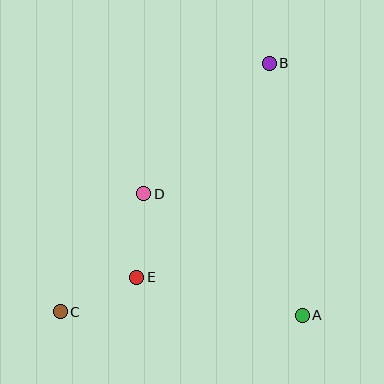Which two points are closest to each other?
Points C and E are closest to each other.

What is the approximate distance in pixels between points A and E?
The distance between A and E is approximately 170 pixels.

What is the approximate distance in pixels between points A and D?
The distance between A and D is approximately 200 pixels.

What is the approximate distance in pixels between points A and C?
The distance between A and C is approximately 242 pixels.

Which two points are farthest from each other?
Points B and C are farthest from each other.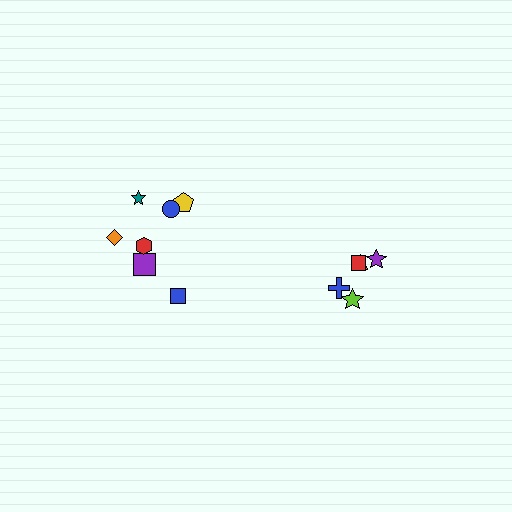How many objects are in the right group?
There are 5 objects.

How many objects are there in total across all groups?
There are 12 objects.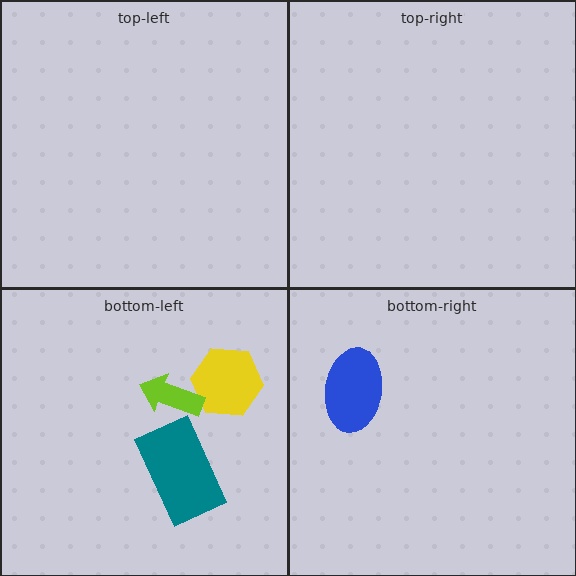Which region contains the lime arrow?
The bottom-left region.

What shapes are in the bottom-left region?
The teal rectangle, the yellow hexagon, the lime arrow.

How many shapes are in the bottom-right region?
1.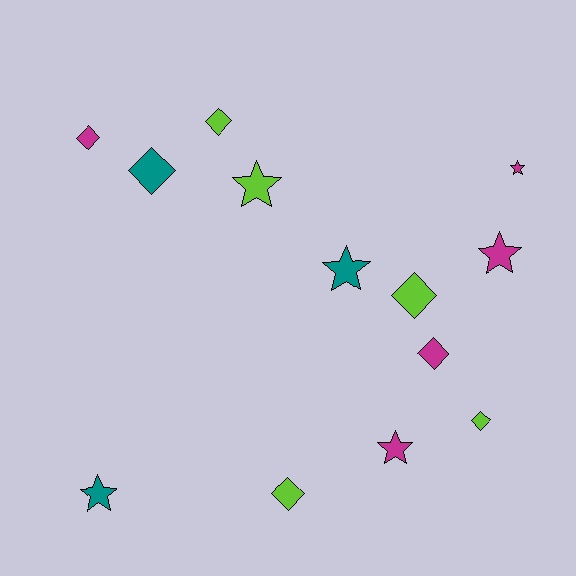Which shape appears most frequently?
Diamond, with 7 objects.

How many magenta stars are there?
There are 3 magenta stars.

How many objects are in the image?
There are 13 objects.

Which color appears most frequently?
Lime, with 5 objects.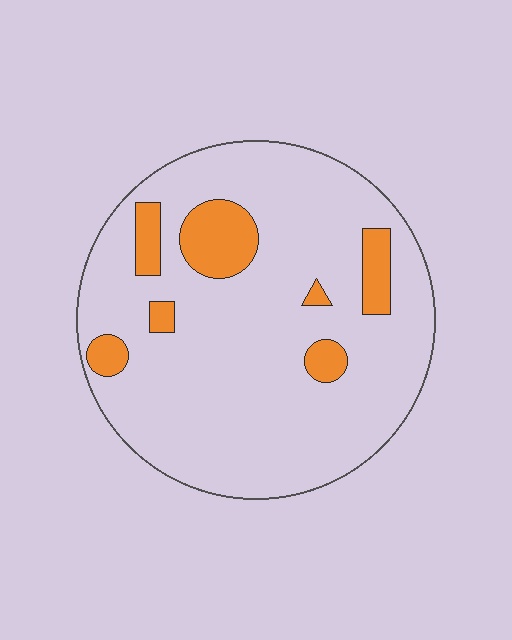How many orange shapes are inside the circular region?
7.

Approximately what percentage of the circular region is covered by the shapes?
Approximately 15%.